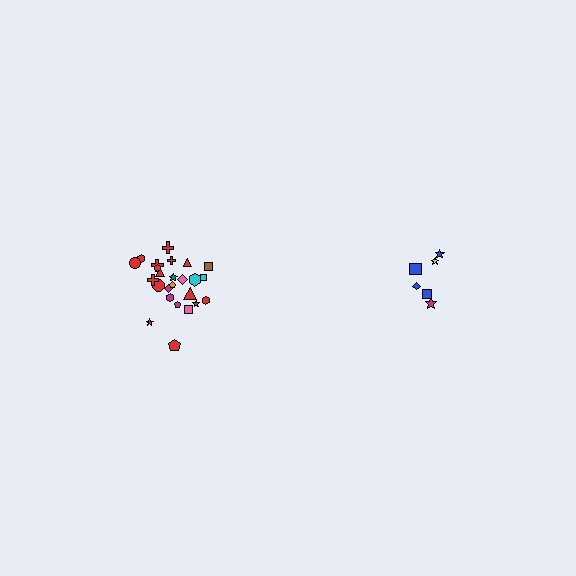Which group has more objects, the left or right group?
The left group.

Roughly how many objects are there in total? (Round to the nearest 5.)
Roughly 30 objects in total.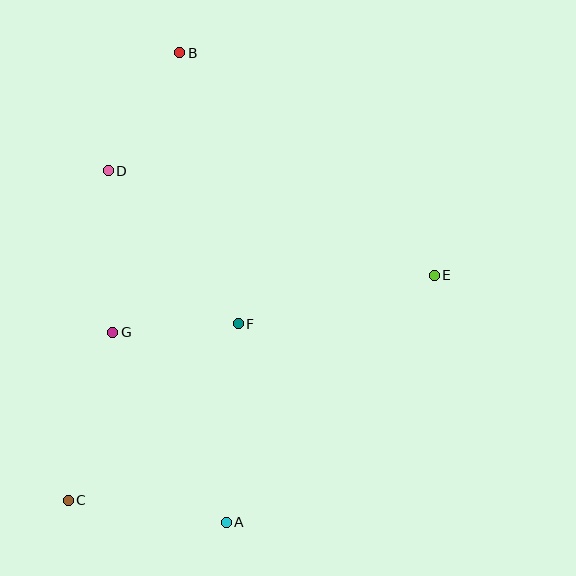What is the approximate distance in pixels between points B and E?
The distance between B and E is approximately 338 pixels.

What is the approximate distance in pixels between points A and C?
The distance between A and C is approximately 159 pixels.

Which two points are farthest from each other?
Points A and B are farthest from each other.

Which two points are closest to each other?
Points F and G are closest to each other.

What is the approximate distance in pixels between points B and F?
The distance between B and F is approximately 277 pixels.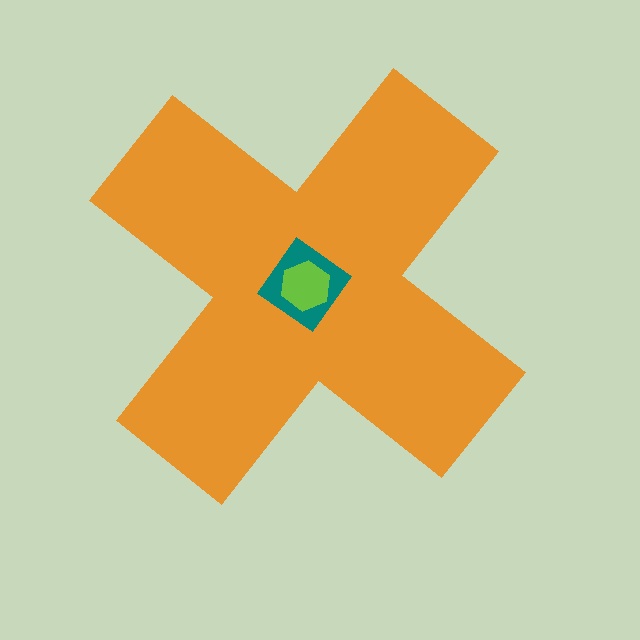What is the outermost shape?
The orange cross.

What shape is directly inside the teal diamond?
The lime hexagon.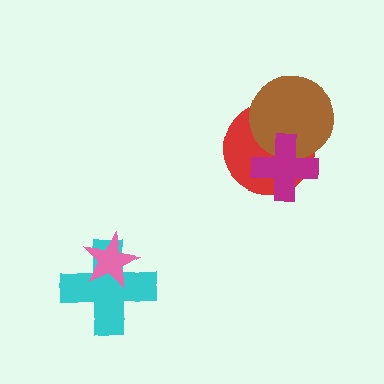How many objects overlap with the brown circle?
2 objects overlap with the brown circle.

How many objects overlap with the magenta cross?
2 objects overlap with the magenta cross.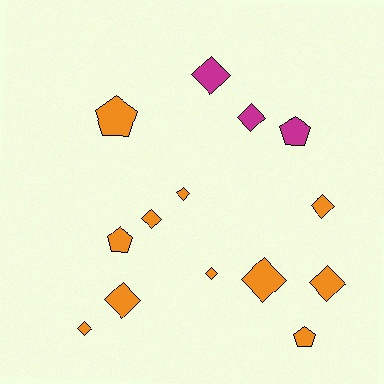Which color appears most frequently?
Orange, with 11 objects.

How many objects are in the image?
There are 14 objects.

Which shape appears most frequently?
Diamond, with 10 objects.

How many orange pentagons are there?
There are 3 orange pentagons.